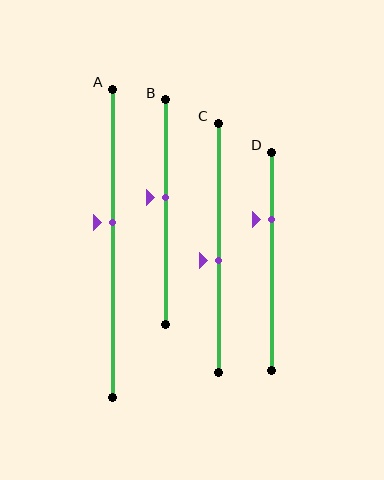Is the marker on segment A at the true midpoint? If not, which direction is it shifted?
No, the marker on segment A is shifted upward by about 7% of the segment length.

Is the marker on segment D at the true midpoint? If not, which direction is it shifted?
No, the marker on segment D is shifted upward by about 19% of the segment length.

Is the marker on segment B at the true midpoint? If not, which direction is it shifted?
No, the marker on segment B is shifted upward by about 7% of the segment length.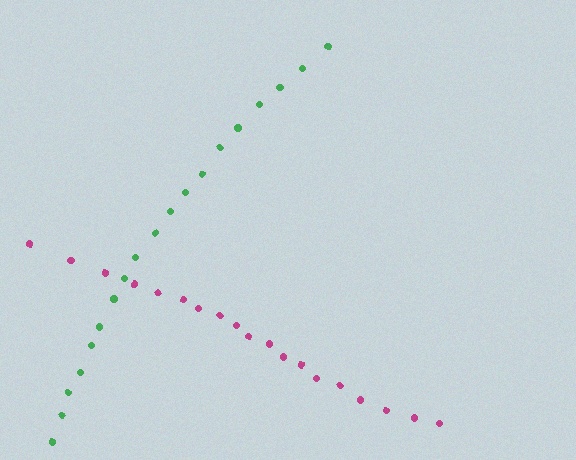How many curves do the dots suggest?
There are 2 distinct paths.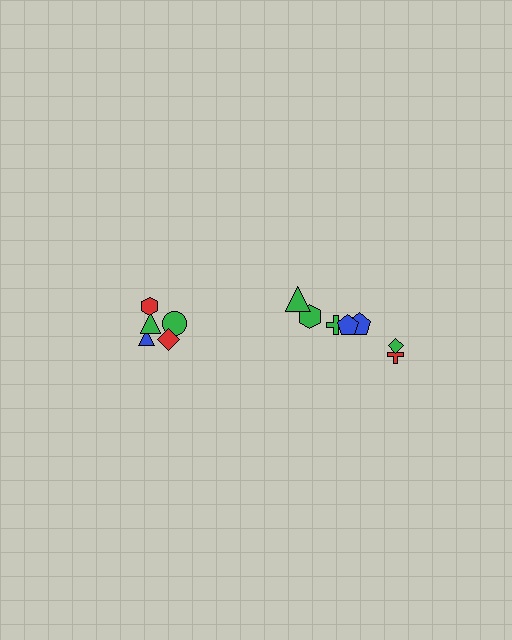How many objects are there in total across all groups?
There are 12 objects.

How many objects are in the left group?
There are 5 objects.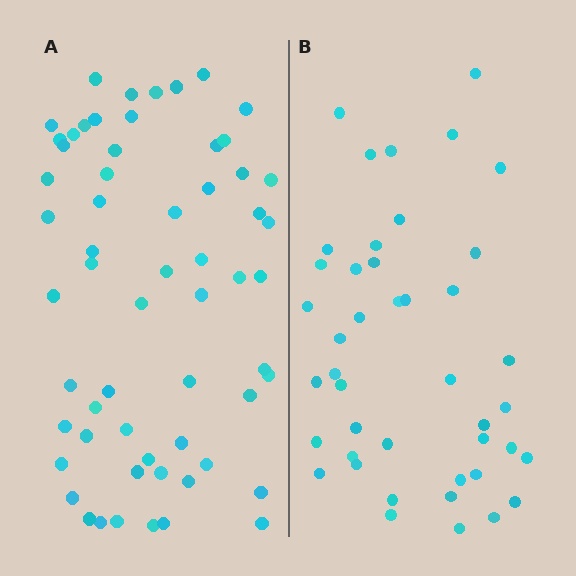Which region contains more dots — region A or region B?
Region A (the left region) has more dots.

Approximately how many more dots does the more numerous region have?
Region A has approximately 15 more dots than region B.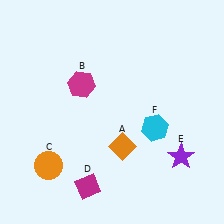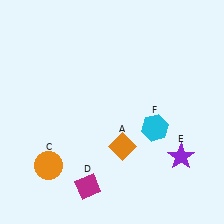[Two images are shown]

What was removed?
The magenta hexagon (B) was removed in Image 2.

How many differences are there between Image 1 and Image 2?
There is 1 difference between the two images.